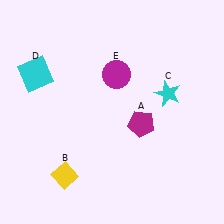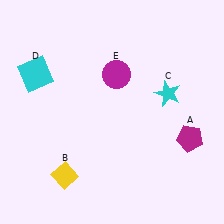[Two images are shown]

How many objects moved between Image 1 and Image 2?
1 object moved between the two images.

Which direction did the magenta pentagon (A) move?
The magenta pentagon (A) moved right.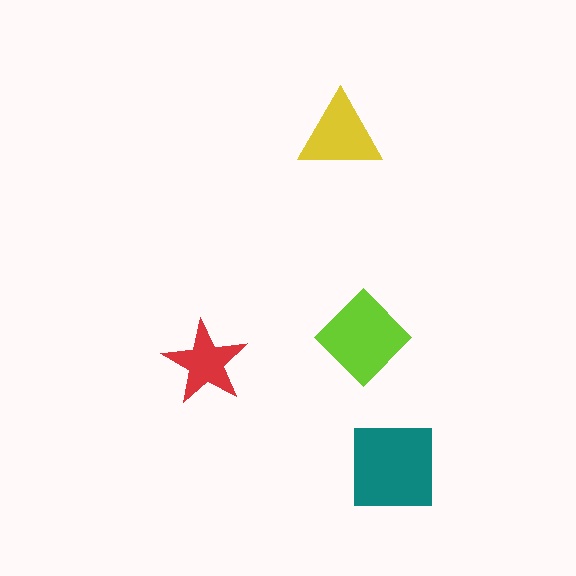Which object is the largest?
The teal square.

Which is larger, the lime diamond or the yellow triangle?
The lime diamond.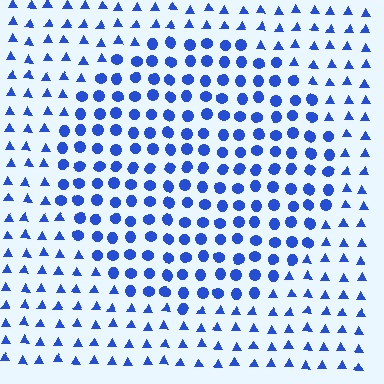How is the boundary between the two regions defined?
The boundary is defined by a change in element shape: circles inside vs. triangles outside. All elements share the same color and spacing.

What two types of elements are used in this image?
The image uses circles inside the circle region and triangles outside it.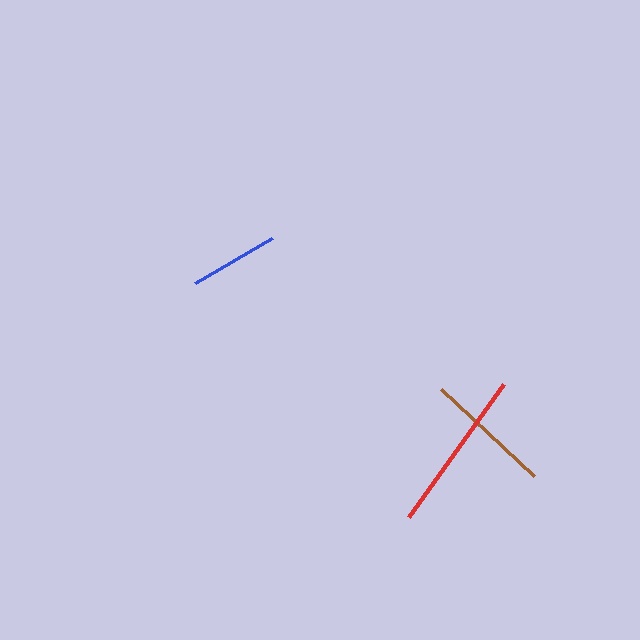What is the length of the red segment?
The red segment is approximately 164 pixels long.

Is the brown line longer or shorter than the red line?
The red line is longer than the brown line.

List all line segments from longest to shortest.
From longest to shortest: red, brown, blue.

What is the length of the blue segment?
The blue segment is approximately 89 pixels long.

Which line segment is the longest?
The red line is the longest at approximately 164 pixels.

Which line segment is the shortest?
The blue line is the shortest at approximately 89 pixels.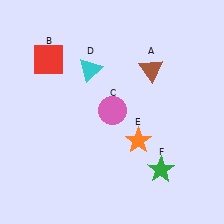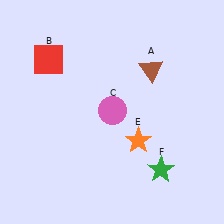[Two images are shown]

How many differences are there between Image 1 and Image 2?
There is 1 difference between the two images.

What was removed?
The cyan triangle (D) was removed in Image 2.